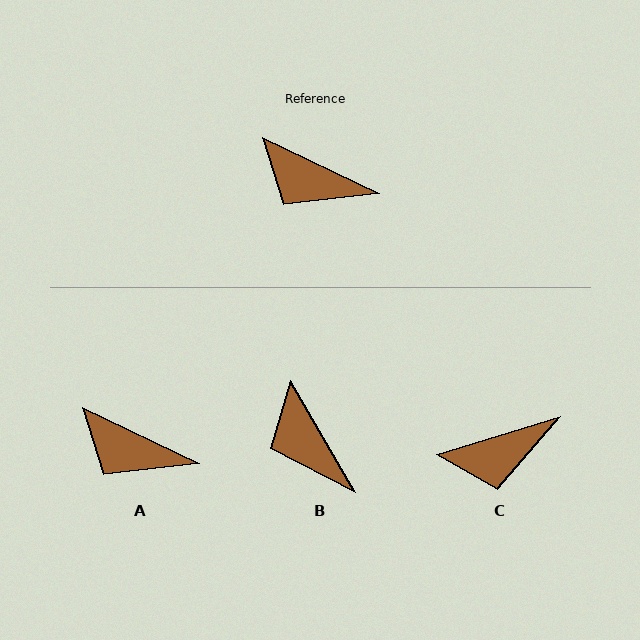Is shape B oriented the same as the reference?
No, it is off by about 34 degrees.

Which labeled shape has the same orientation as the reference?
A.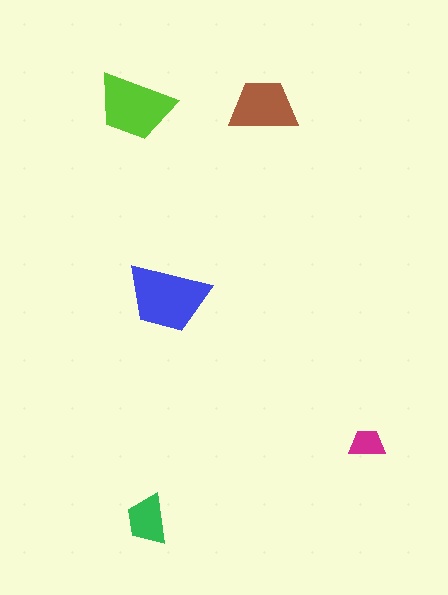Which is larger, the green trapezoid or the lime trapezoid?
The lime one.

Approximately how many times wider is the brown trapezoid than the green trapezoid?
About 1.5 times wider.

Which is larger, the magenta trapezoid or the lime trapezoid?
The lime one.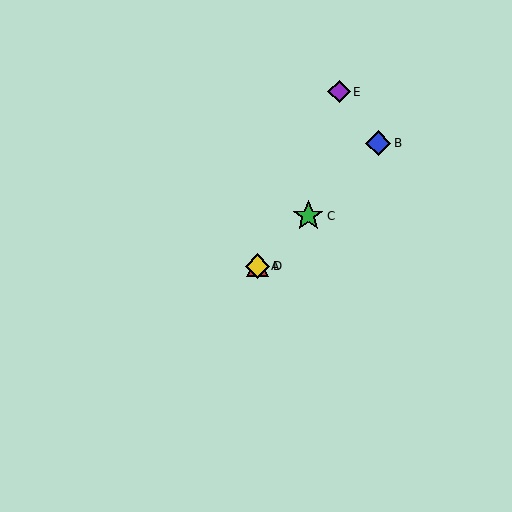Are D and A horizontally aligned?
Yes, both are at y≈266.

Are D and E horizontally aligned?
No, D is at y≈266 and E is at y≈92.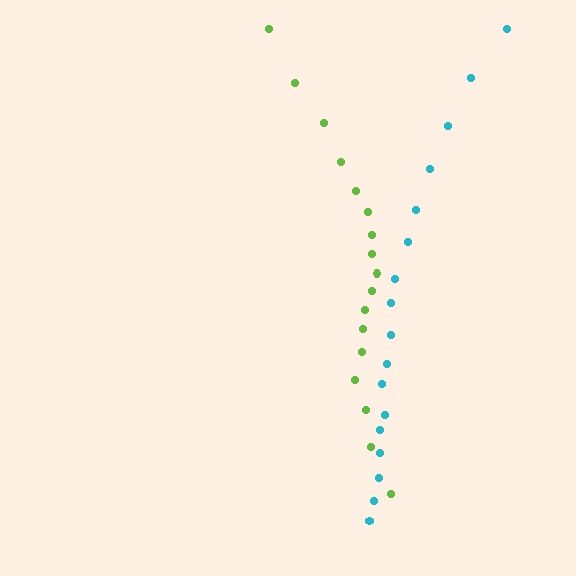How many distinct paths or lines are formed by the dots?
There are 2 distinct paths.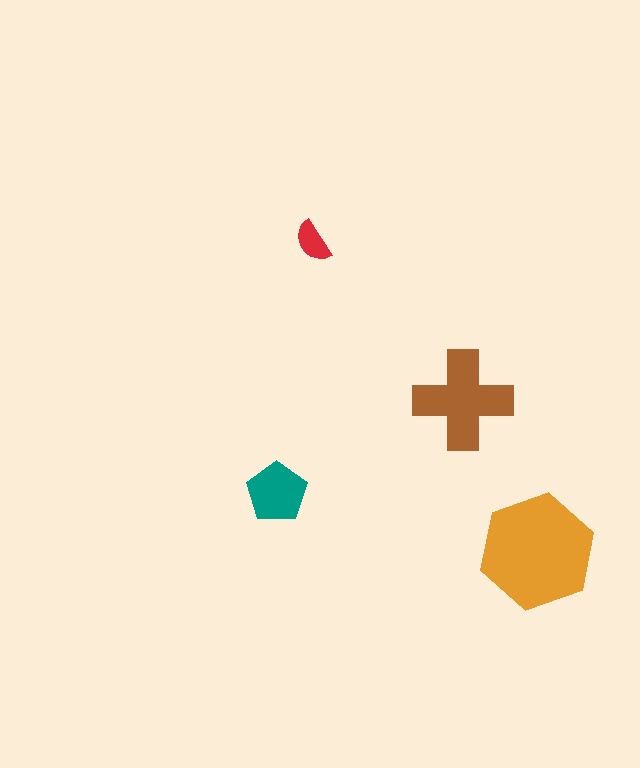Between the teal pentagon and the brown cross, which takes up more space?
The brown cross.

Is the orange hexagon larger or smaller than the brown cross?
Larger.